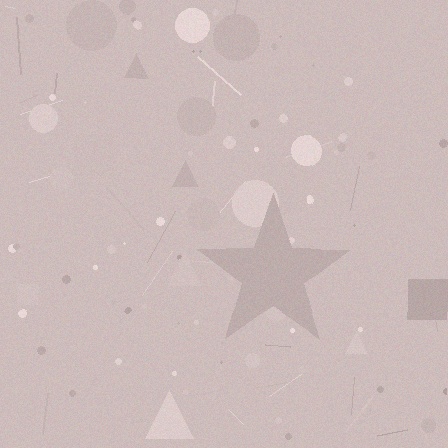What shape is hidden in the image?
A star is hidden in the image.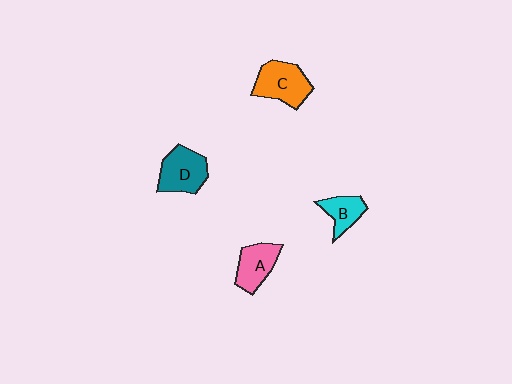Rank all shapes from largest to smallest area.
From largest to smallest: C (orange), D (teal), A (pink), B (cyan).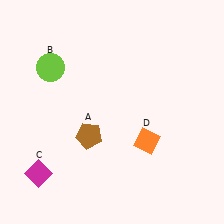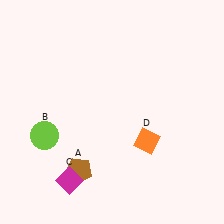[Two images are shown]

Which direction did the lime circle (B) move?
The lime circle (B) moved down.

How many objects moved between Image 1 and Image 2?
3 objects moved between the two images.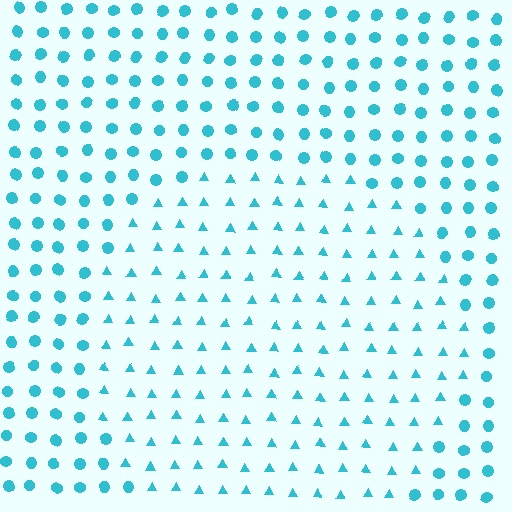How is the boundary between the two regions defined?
The boundary is defined by a change in element shape: triangles inside vs. circles outside. All elements share the same color and spacing.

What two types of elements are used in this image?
The image uses triangles inside the circle region and circles outside it.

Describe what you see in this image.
The image is filled with small cyan elements arranged in a uniform grid. A circle-shaped region contains triangles, while the surrounding area contains circles. The boundary is defined purely by the change in element shape.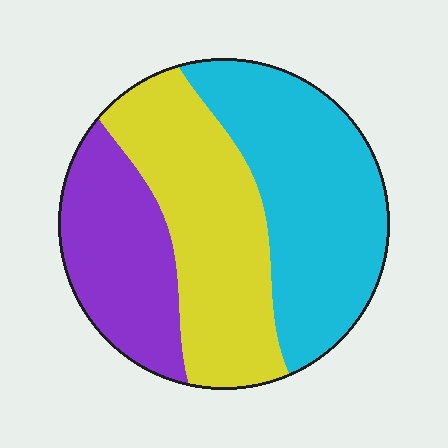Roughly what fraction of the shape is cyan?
Cyan covers 39% of the shape.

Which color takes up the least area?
Purple, at roughly 25%.